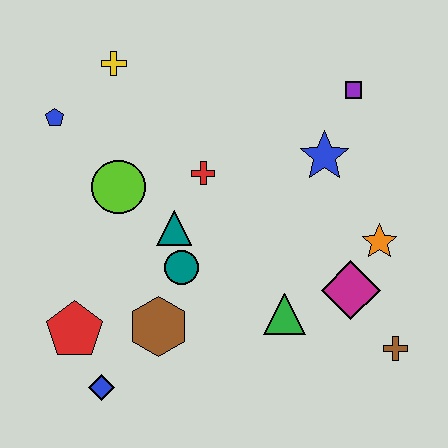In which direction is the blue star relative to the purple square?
The blue star is below the purple square.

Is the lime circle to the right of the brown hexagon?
No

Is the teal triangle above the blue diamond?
Yes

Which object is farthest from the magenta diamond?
The blue pentagon is farthest from the magenta diamond.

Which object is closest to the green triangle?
The magenta diamond is closest to the green triangle.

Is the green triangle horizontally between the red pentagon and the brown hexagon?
No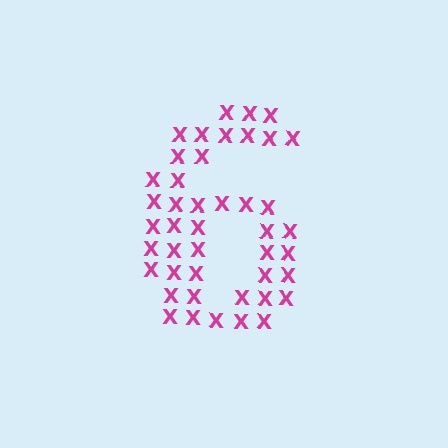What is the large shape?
The large shape is the digit 6.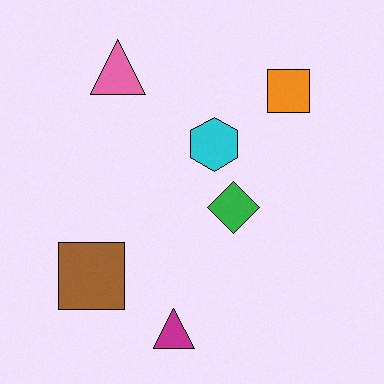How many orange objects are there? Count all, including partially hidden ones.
There is 1 orange object.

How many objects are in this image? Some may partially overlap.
There are 6 objects.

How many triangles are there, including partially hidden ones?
There are 2 triangles.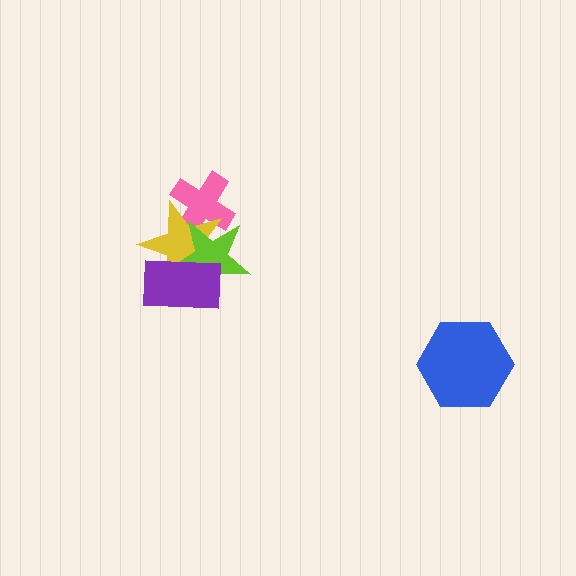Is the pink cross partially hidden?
Yes, it is partially covered by another shape.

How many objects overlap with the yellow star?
3 objects overlap with the yellow star.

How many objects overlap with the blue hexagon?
0 objects overlap with the blue hexagon.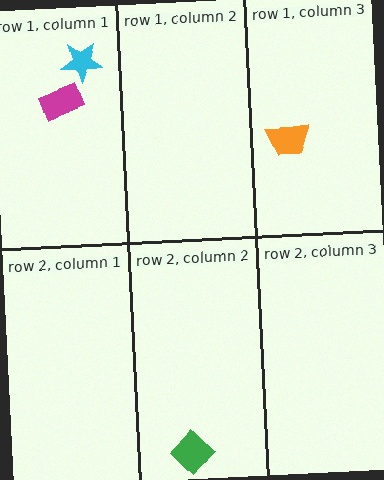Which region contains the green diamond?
The row 2, column 2 region.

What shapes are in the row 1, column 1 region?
The cyan star, the magenta rectangle.